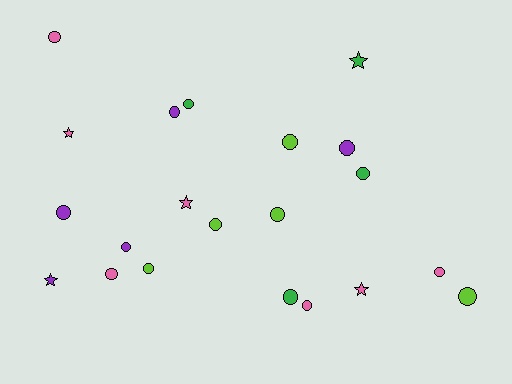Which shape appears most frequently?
Circle, with 16 objects.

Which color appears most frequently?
Pink, with 7 objects.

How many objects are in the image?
There are 21 objects.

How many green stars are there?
There is 1 green star.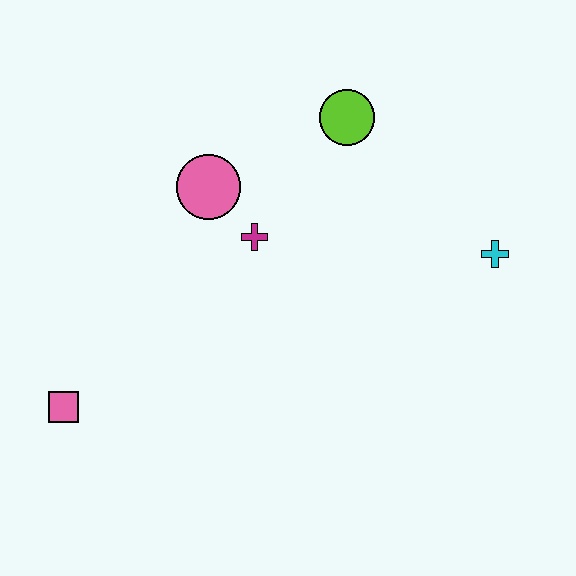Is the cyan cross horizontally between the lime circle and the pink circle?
No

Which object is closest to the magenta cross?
The pink circle is closest to the magenta cross.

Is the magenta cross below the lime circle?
Yes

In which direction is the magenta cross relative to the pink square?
The magenta cross is to the right of the pink square.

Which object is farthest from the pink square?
The cyan cross is farthest from the pink square.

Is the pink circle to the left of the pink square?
No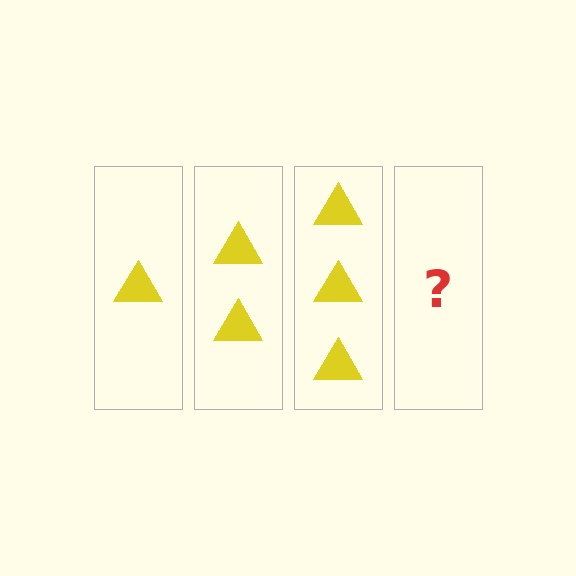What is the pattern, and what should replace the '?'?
The pattern is that each step adds one more triangle. The '?' should be 4 triangles.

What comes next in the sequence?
The next element should be 4 triangles.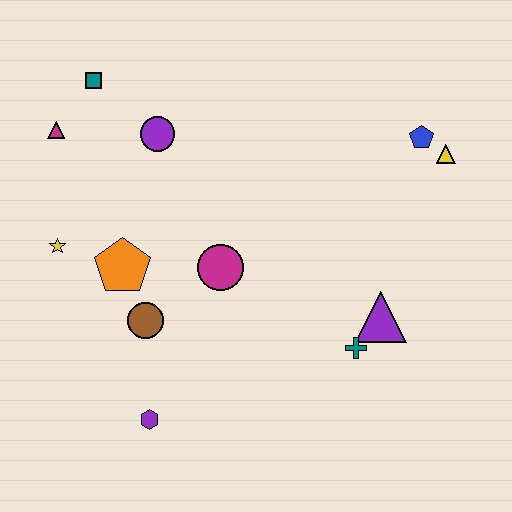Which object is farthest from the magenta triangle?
The yellow triangle is farthest from the magenta triangle.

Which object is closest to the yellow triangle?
The blue pentagon is closest to the yellow triangle.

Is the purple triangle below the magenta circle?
Yes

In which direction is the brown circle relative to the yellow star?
The brown circle is to the right of the yellow star.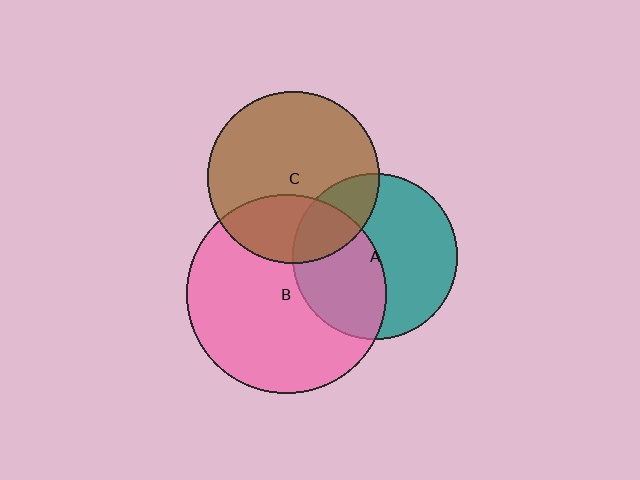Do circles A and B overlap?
Yes.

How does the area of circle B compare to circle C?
Approximately 1.3 times.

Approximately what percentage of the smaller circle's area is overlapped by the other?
Approximately 45%.